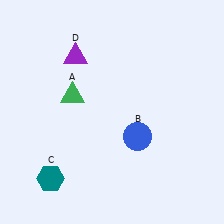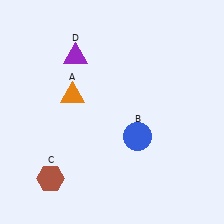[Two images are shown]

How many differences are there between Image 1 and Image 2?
There are 2 differences between the two images.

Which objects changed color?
A changed from green to orange. C changed from teal to brown.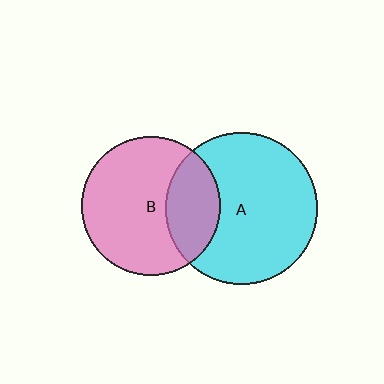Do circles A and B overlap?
Yes.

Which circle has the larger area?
Circle A (cyan).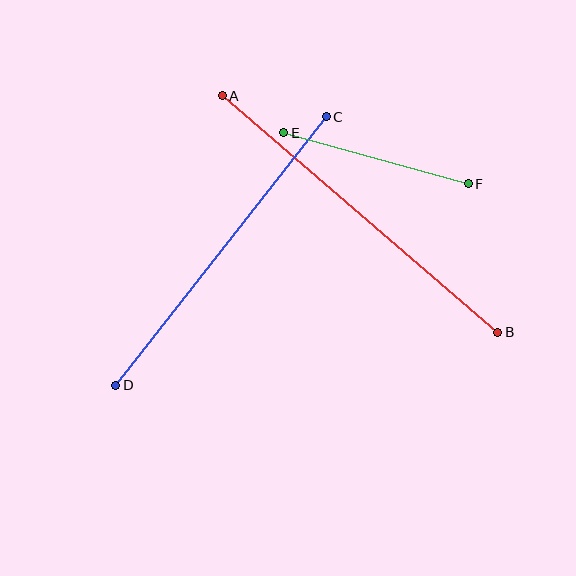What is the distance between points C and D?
The distance is approximately 341 pixels.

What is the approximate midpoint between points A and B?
The midpoint is at approximately (360, 214) pixels.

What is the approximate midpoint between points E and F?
The midpoint is at approximately (376, 158) pixels.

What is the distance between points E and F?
The distance is approximately 192 pixels.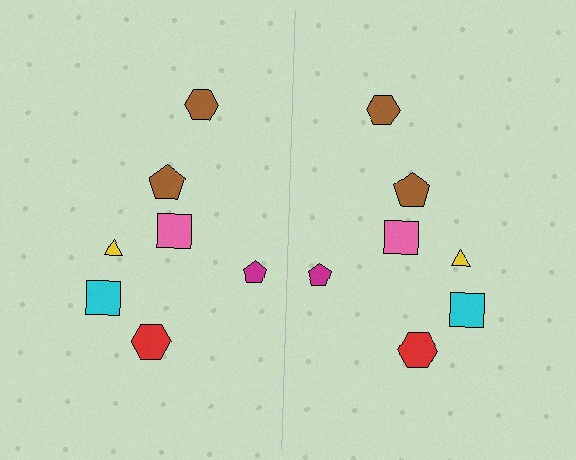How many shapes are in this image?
There are 14 shapes in this image.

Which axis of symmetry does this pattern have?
The pattern has a vertical axis of symmetry running through the center of the image.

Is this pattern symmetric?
Yes, this pattern has bilateral (reflection) symmetry.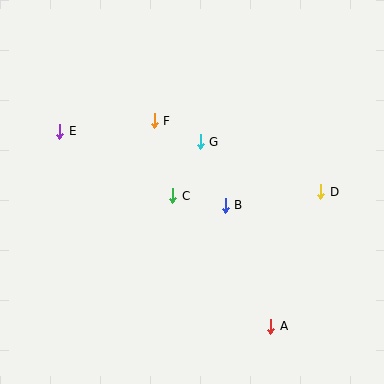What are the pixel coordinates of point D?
Point D is at (321, 192).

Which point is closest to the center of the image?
Point C at (173, 196) is closest to the center.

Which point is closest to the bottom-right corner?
Point A is closest to the bottom-right corner.